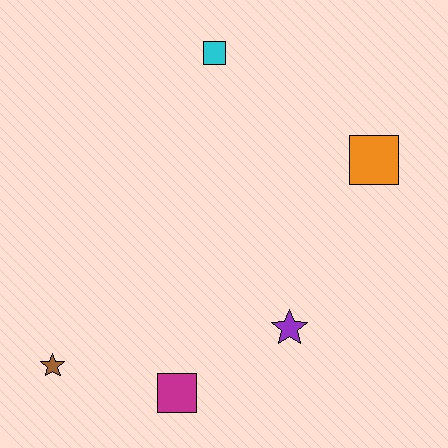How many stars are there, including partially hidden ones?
There are 2 stars.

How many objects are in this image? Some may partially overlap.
There are 5 objects.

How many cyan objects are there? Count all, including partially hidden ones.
There is 1 cyan object.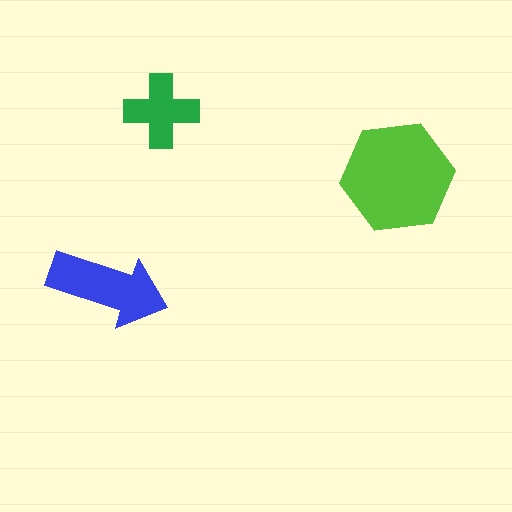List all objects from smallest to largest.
The green cross, the blue arrow, the lime hexagon.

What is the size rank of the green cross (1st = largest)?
3rd.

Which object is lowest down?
The blue arrow is bottommost.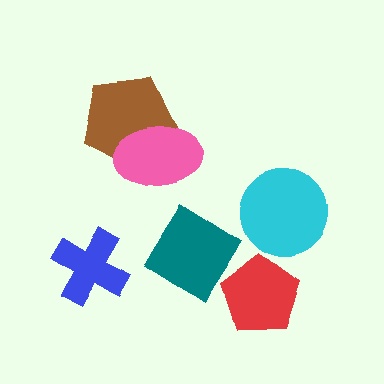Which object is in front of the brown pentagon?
The pink ellipse is in front of the brown pentagon.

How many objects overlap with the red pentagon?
0 objects overlap with the red pentagon.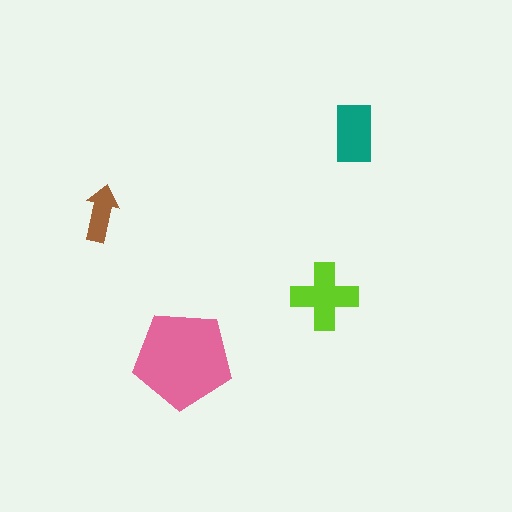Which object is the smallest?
The brown arrow.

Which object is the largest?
The pink pentagon.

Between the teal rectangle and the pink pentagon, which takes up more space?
The pink pentagon.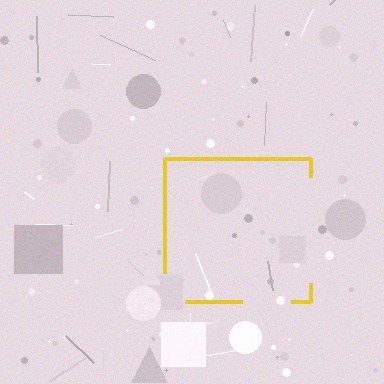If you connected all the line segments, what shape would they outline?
They would outline a square.